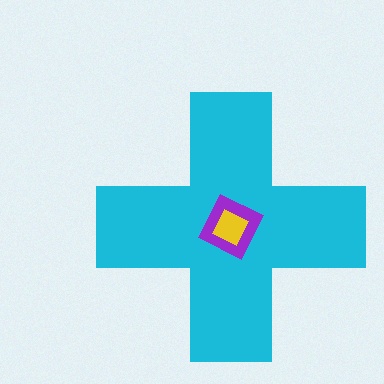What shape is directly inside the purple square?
The yellow diamond.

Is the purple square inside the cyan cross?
Yes.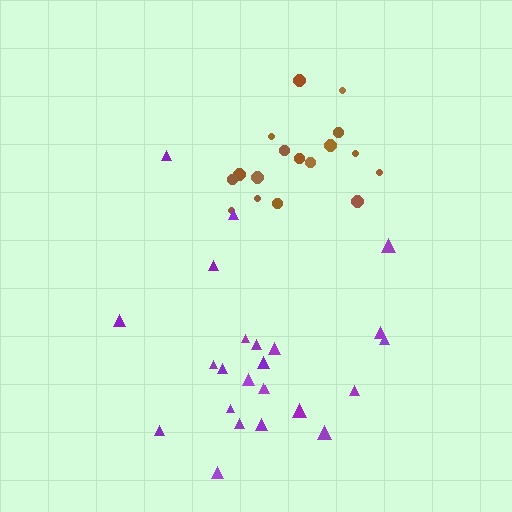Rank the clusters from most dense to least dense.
brown, purple.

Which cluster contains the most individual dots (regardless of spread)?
Purple (24).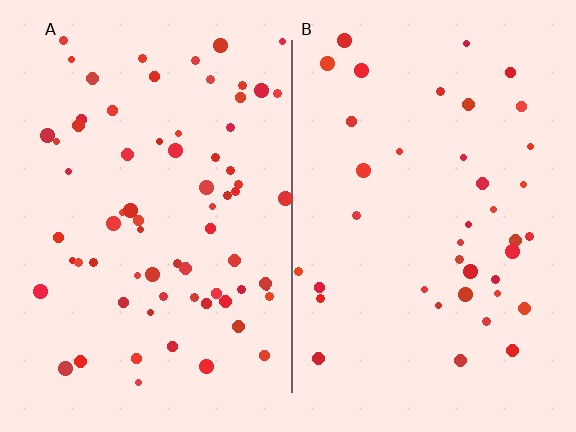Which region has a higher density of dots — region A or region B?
A (the left).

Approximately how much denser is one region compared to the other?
Approximately 1.8× — region A over region B.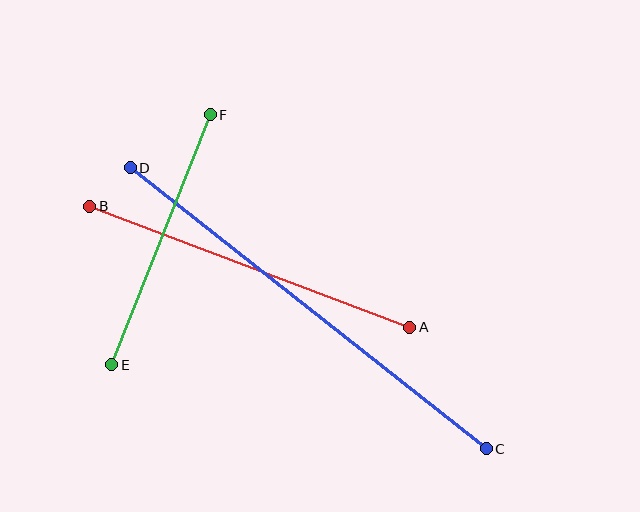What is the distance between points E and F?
The distance is approximately 268 pixels.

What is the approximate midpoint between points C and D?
The midpoint is at approximately (308, 308) pixels.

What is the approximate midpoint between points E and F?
The midpoint is at approximately (161, 240) pixels.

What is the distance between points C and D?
The distance is approximately 454 pixels.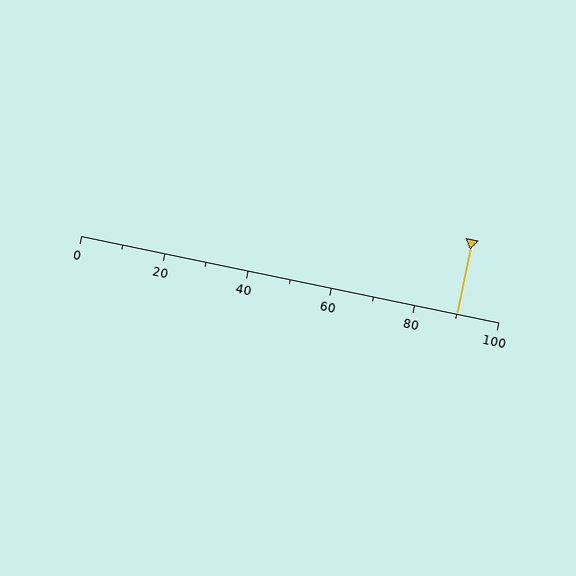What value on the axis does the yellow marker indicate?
The marker indicates approximately 90.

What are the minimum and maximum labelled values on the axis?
The axis runs from 0 to 100.